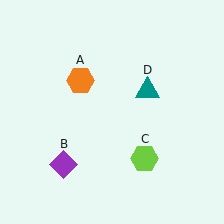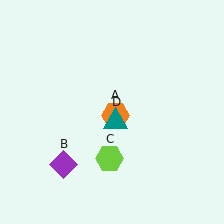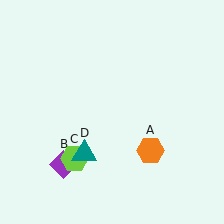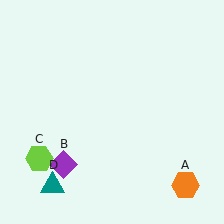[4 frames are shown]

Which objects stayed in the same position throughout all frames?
Purple diamond (object B) remained stationary.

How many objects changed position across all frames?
3 objects changed position: orange hexagon (object A), lime hexagon (object C), teal triangle (object D).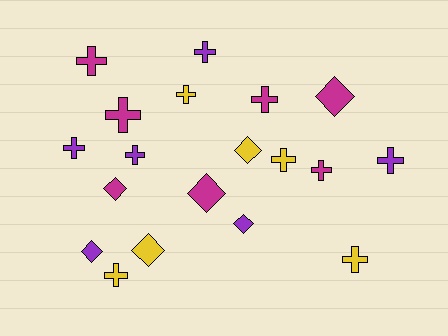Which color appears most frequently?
Magenta, with 7 objects.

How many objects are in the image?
There are 19 objects.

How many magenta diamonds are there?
There are 3 magenta diamonds.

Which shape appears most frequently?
Cross, with 12 objects.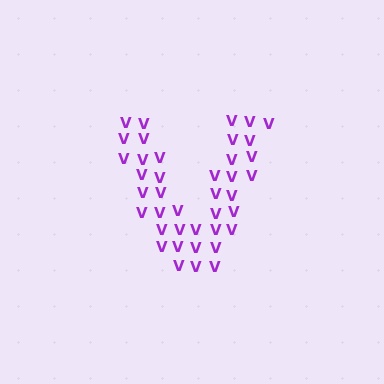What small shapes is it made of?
It is made of small letter V's.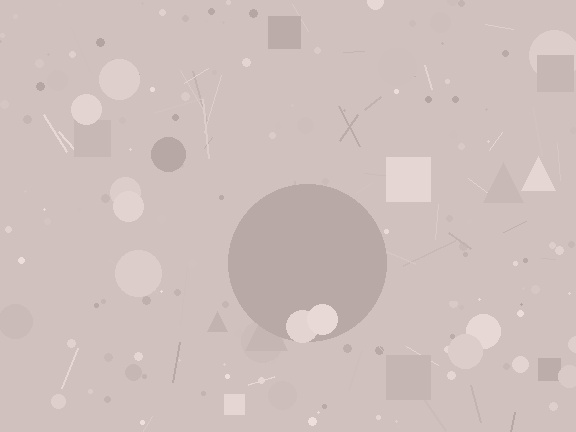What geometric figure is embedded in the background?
A circle is embedded in the background.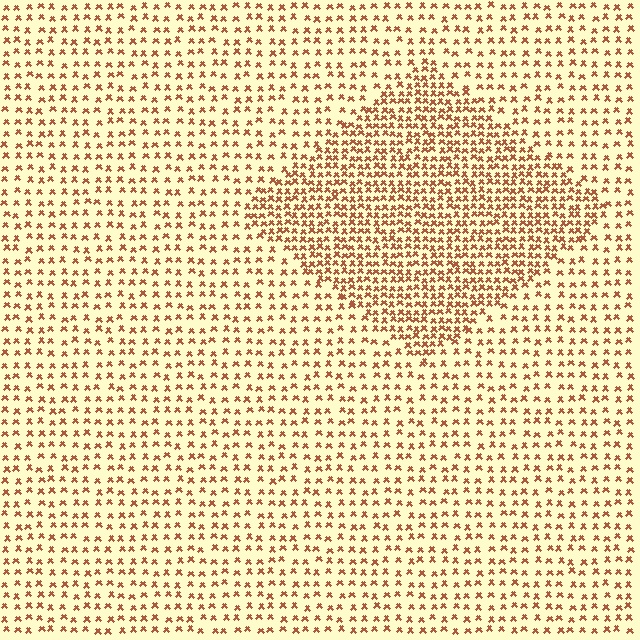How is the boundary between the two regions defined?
The boundary is defined by a change in element density (approximately 2.0x ratio). All elements are the same color, size, and shape.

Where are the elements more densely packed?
The elements are more densely packed inside the diamond boundary.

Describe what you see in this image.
The image contains small brown elements arranged at two different densities. A diamond-shaped region is visible where the elements are more densely packed than the surrounding area.